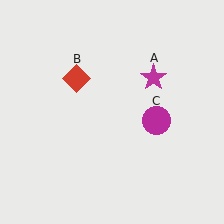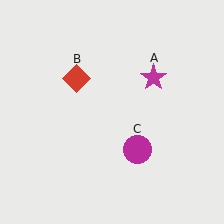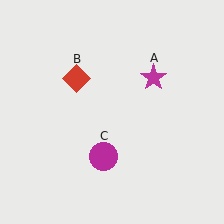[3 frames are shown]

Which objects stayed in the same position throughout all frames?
Magenta star (object A) and red diamond (object B) remained stationary.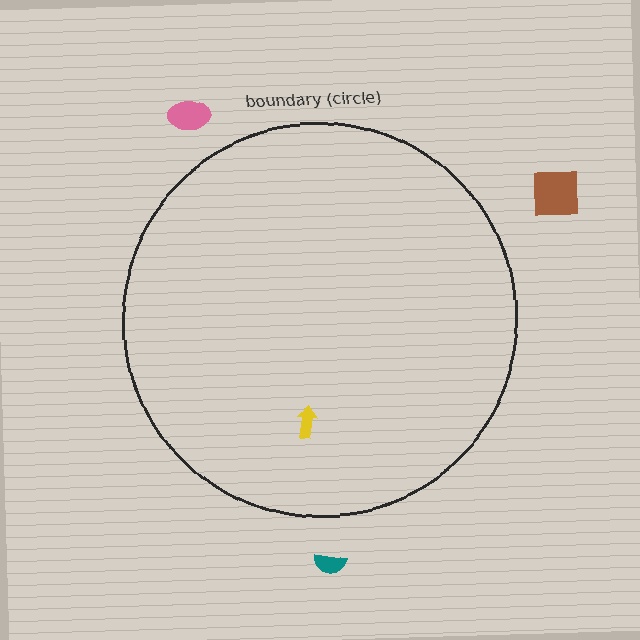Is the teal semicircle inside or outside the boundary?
Outside.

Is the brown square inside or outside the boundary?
Outside.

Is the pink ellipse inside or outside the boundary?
Outside.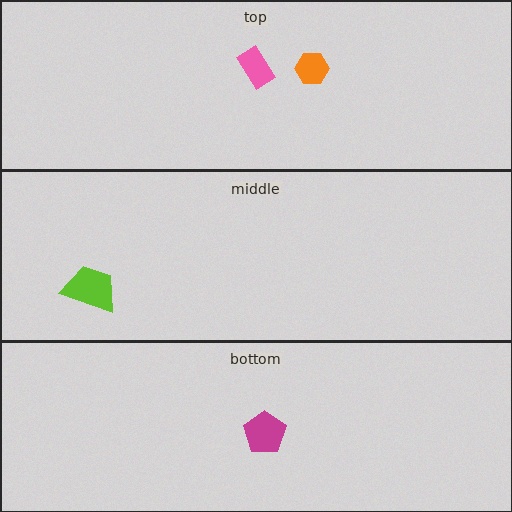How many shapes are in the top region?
2.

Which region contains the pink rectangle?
The top region.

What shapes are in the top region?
The orange hexagon, the pink rectangle.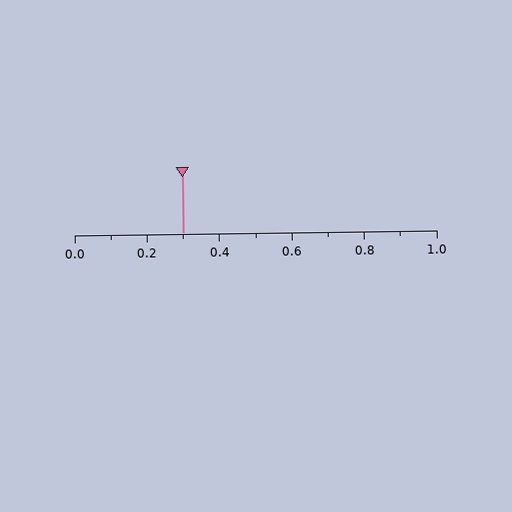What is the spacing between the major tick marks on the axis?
The major ticks are spaced 0.2 apart.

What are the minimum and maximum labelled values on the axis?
The axis runs from 0.0 to 1.0.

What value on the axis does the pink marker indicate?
The marker indicates approximately 0.3.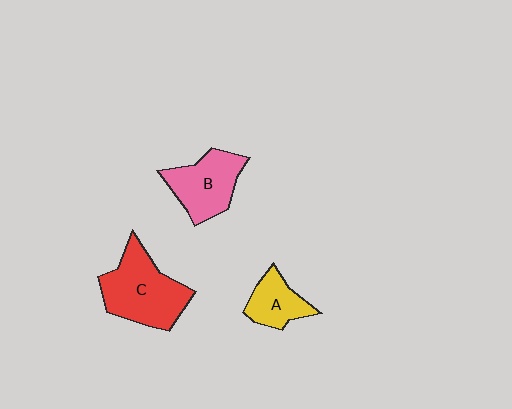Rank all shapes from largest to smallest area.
From largest to smallest: C (red), B (pink), A (yellow).